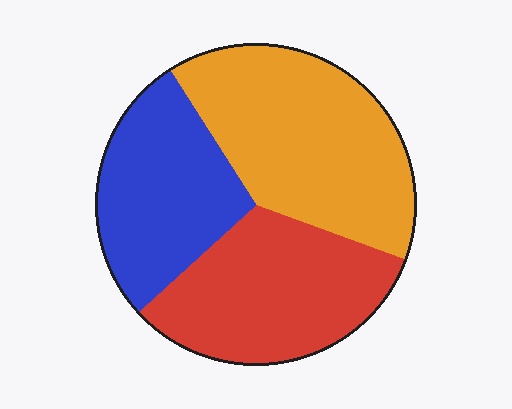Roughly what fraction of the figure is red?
Red covers about 35% of the figure.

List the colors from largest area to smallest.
From largest to smallest: orange, red, blue.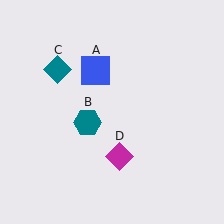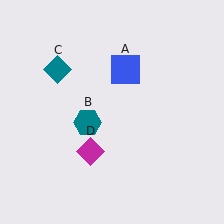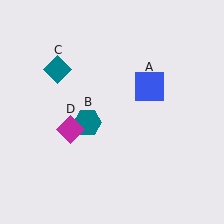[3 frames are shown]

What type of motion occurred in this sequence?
The blue square (object A), magenta diamond (object D) rotated clockwise around the center of the scene.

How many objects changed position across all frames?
2 objects changed position: blue square (object A), magenta diamond (object D).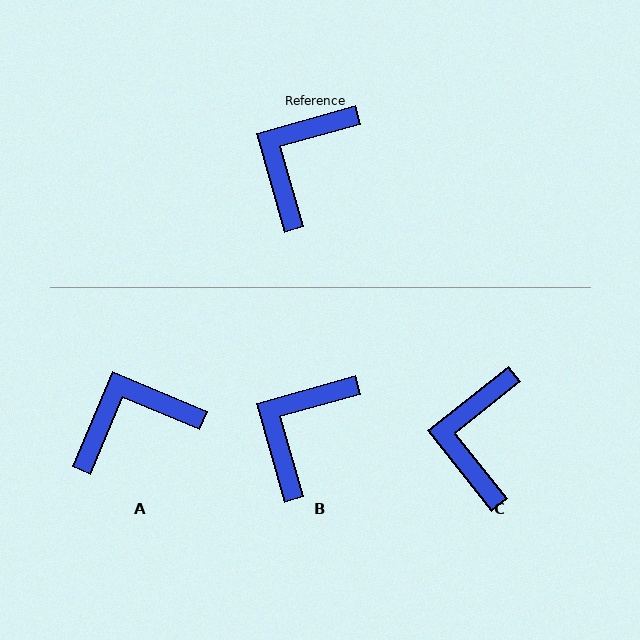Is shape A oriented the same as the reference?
No, it is off by about 39 degrees.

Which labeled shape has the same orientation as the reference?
B.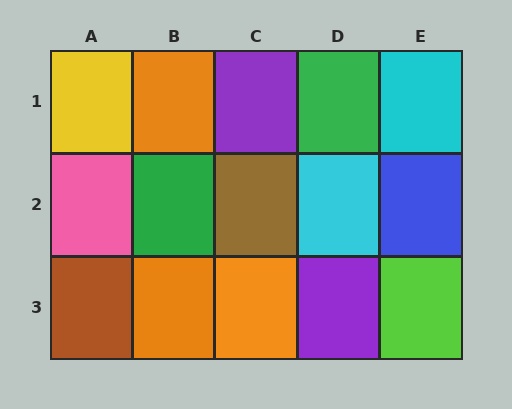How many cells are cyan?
2 cells are cyan.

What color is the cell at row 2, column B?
Green.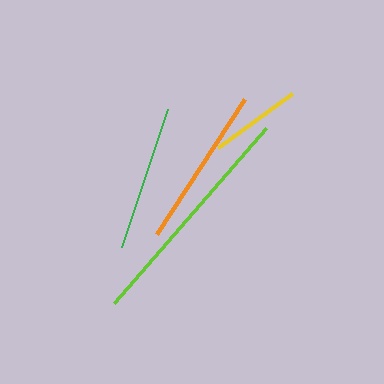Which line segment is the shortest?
The yellow line is the shortest at approximately 92 pixels.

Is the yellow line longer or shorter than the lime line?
The lime line is longer than the yellow line.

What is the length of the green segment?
The green segment is approximately 146 pixels long.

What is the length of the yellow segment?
The yellow segment is approximately 92 pixels long.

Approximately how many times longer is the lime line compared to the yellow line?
The lime line is approximately 2.5 times the length of the yellow line.